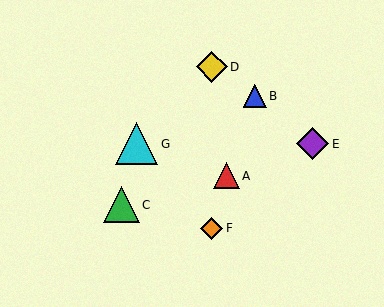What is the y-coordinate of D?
Object D is at y≈67.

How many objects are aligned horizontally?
2 objects (E, G) are aligned horizontally.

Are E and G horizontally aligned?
Yes, both are at y≈144.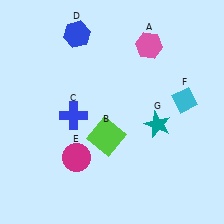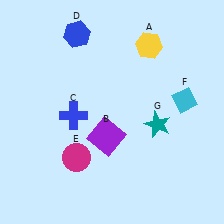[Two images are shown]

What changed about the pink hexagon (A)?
In Image 1, A is pink. In Image 2, it changed to yellow.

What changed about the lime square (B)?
In Image 1, B is lime. In Image 2, it changed to purple.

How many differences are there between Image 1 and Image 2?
There are 2 differences between the two images.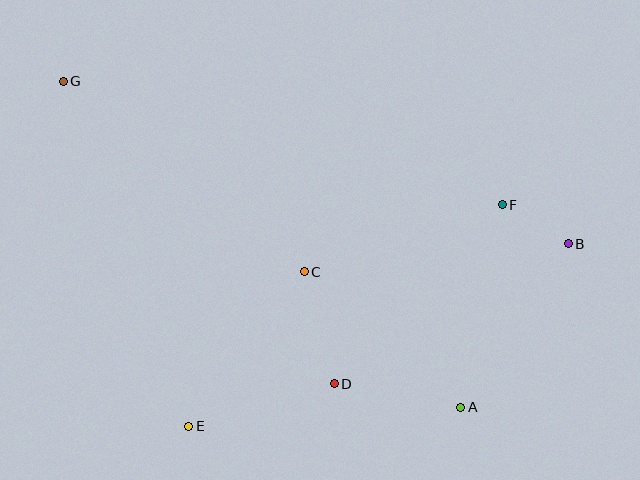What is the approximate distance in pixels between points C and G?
The distance between C and G is approximately 307 pixels.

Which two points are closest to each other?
Points B and F are closest to each other.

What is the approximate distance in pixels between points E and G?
The distance between E and G is approximately 367 pixels.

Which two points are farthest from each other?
Points B and G are farthest from each other.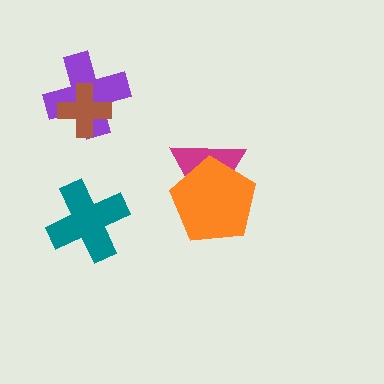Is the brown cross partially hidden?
No, no other shape covers it.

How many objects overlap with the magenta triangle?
1 object overlaps with the magenta triangle.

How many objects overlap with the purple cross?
1 object overlaps with the purple cross.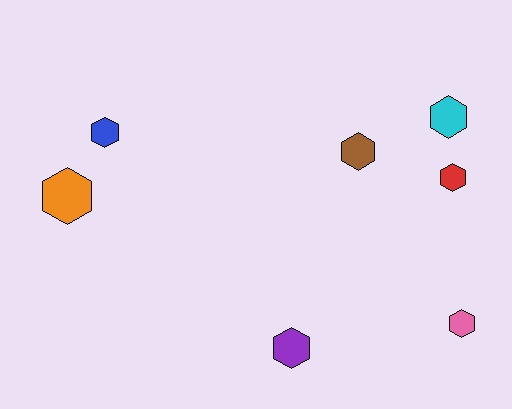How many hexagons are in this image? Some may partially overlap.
There are 7 hexagons.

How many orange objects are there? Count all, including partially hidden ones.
There is 1 orange object.